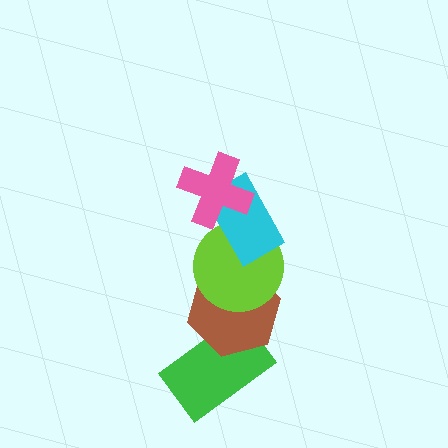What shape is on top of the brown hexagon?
The lime circle is on top of the brown hexagon.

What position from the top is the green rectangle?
The green rectangle is 5th from the top.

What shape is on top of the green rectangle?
The brown hexagon is on top of the green rectangle.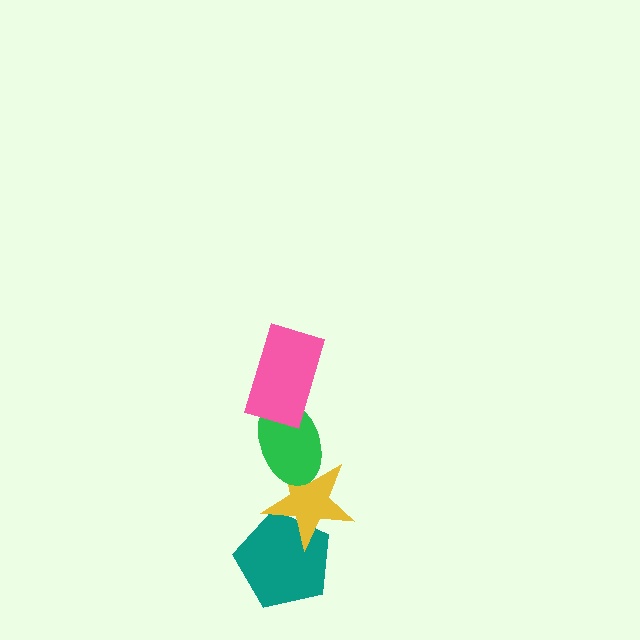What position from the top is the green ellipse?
The green ellipse is 2nd from the top.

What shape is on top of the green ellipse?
The pink rectangle is on top of the green ellipse.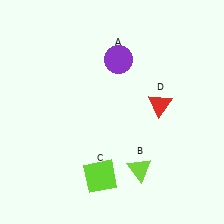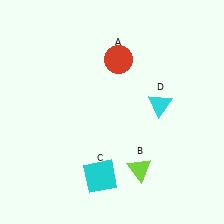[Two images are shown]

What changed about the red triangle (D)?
In Image 1, D is red. In Image 2, it changed to cyan.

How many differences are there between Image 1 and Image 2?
There are 3 differences between the two images.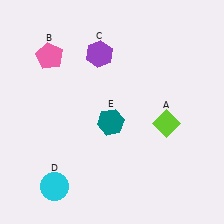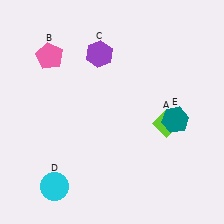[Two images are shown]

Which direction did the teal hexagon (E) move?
The teal hexagon (E) moved right.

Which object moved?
The teal hexagon (E) moved right.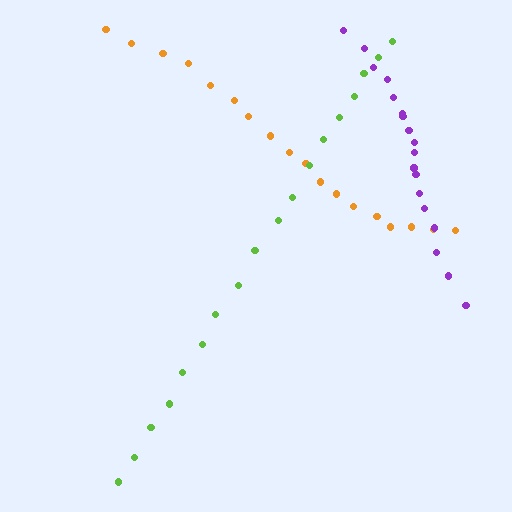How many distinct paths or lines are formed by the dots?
There are 3 distinct paths.